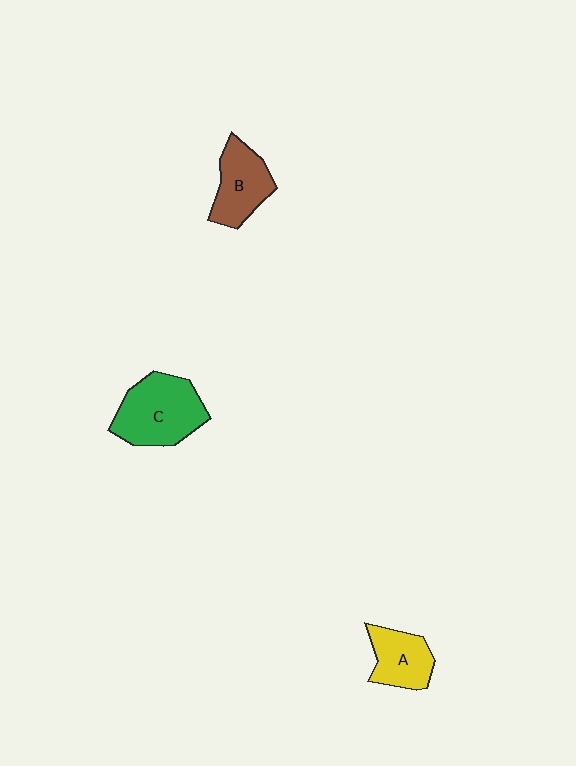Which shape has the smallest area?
Shape A (yellow).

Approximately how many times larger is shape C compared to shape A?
Approximately 1.6 times.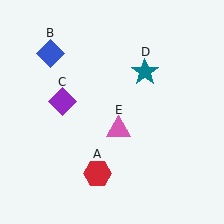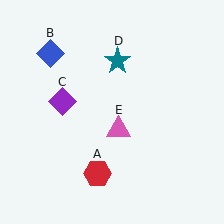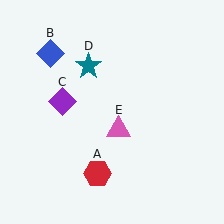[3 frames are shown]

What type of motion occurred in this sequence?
The teal star (object D) rotated counterclockwise around the center of the scene.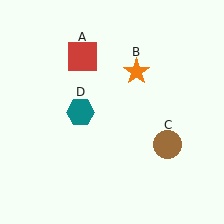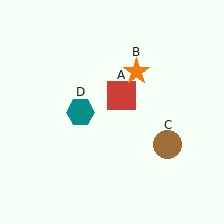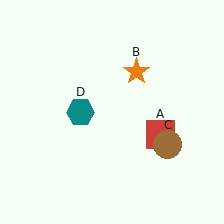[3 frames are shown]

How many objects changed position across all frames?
1 object changed position: red square (object A).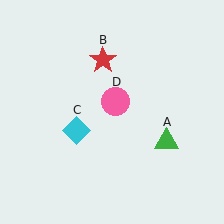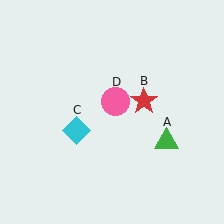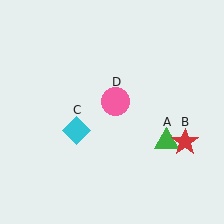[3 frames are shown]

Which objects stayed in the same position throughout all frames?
Green triangle (object A) and cyan diamond (object C) and pink circle (object D) remained stationary.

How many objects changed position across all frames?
1 object changed position: red star (object B).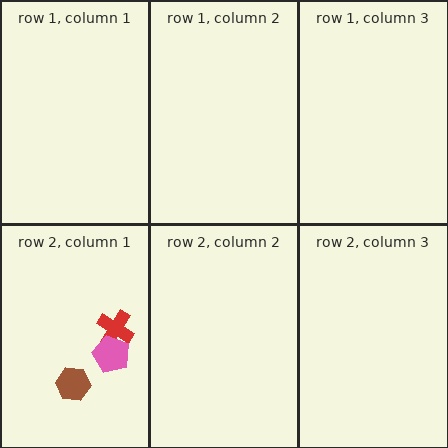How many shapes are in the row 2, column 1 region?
3.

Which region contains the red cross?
The row 2, column 1 region.